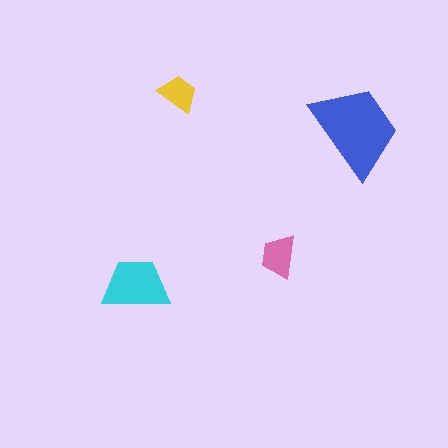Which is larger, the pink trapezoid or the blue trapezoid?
The blue one.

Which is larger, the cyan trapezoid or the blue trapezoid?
The blue one.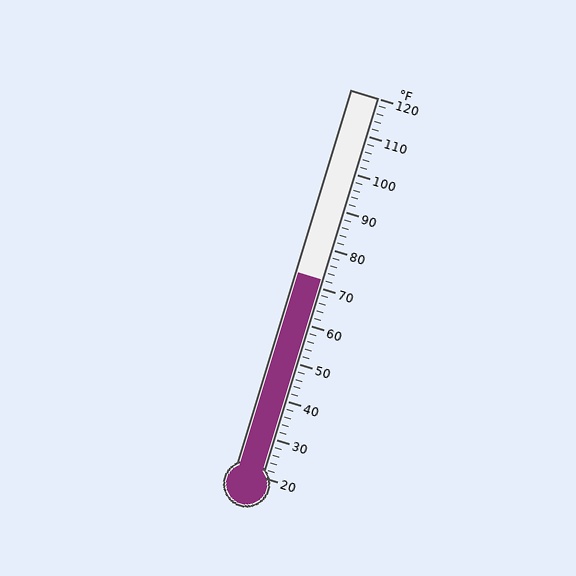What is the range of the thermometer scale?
The thermometer scale ranges from 20°F to 120°F.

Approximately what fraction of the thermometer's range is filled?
The thermometer is filled to approximately 50% of its range.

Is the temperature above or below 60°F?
The temperature is above 60°F.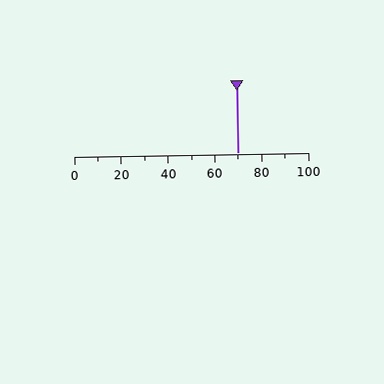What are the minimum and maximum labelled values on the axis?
The axis runs from 0 to 100.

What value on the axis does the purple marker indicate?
The marker indicates approximately 70.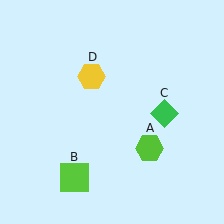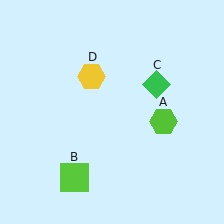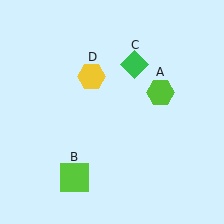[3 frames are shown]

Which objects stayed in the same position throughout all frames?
Lime square (object B) and yellow hexagon (object D) remained stationary.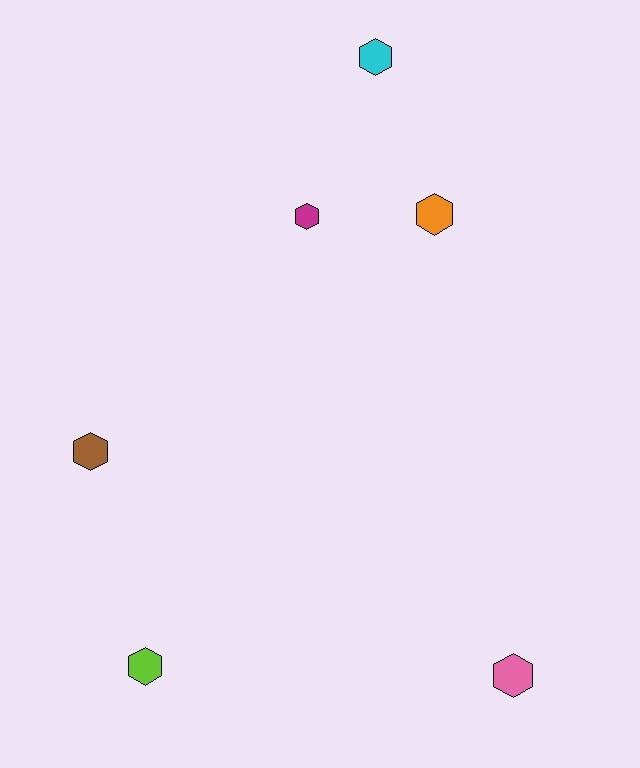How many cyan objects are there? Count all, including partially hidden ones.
There is 1 cyan object.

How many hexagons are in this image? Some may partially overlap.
There are 6 hexagons.